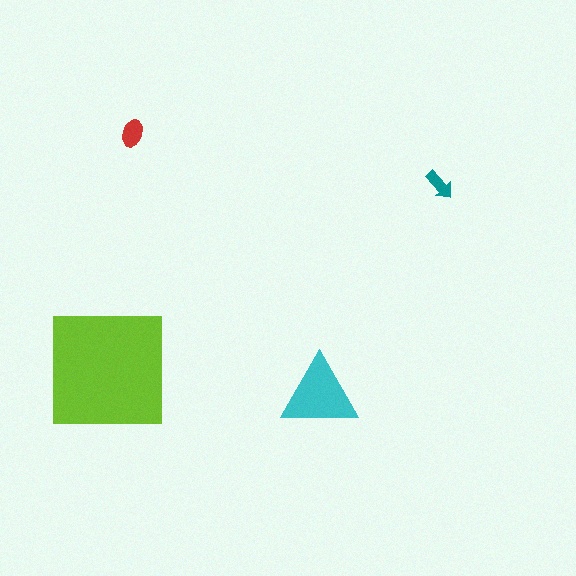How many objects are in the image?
There are 4 objects in the image.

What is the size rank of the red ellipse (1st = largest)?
3rd.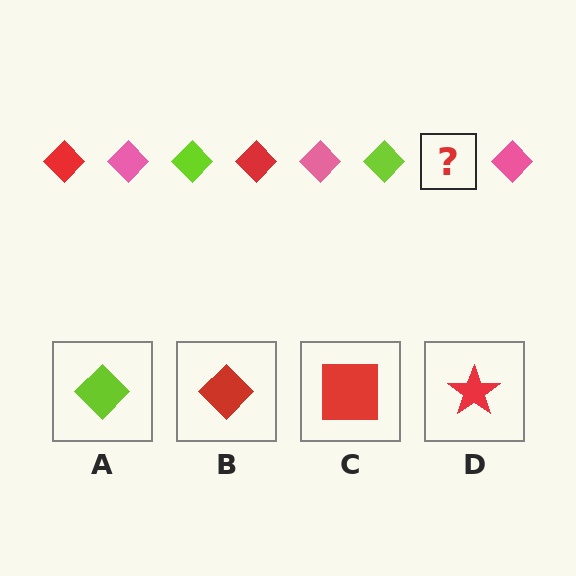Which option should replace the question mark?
Option B.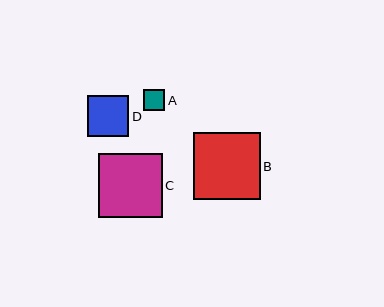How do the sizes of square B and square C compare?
Square B and square C are approximately the same size.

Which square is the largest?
Square B is the largest with a size of approximately 67 pixels.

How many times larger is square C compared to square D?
Square C is approximately 1.5 times the size of square D.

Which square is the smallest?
Square A is the smallest with a size of approximately 21 pixels.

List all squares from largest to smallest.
From largest to smallest: B, C, D, A.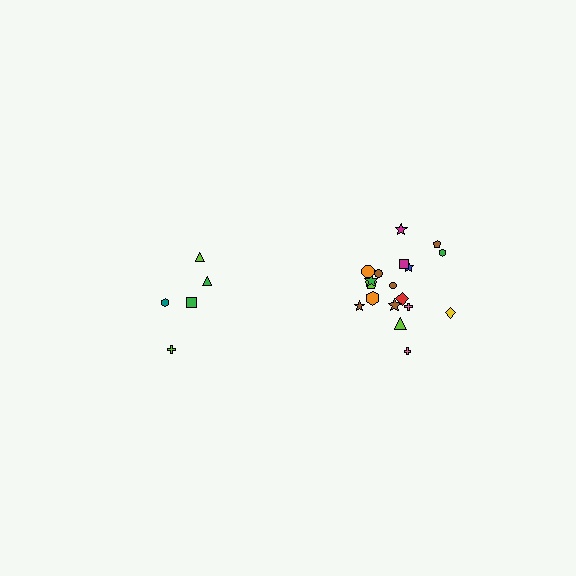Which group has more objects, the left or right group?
The right group.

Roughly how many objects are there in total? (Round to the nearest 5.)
Roughly 25 objects in total.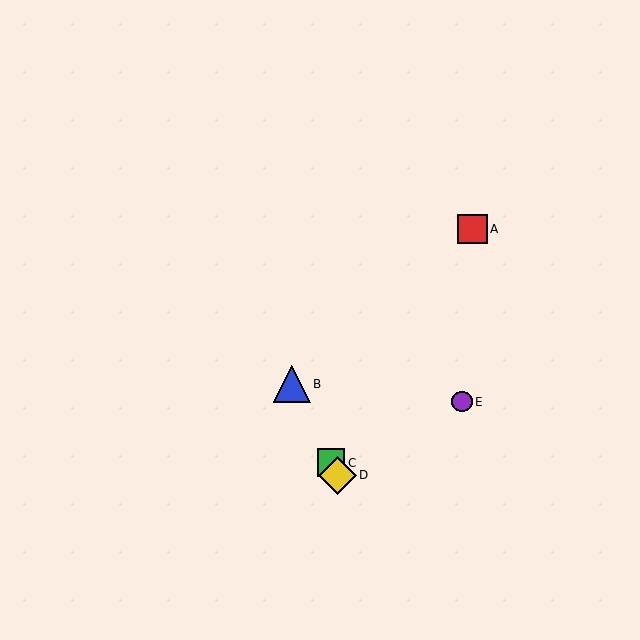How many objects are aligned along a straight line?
3 objects (B, C, D) are aligned along a straight line.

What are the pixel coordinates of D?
Object D is at (337, 475).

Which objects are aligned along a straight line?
Objects B, C, D are aligned along a straight line.